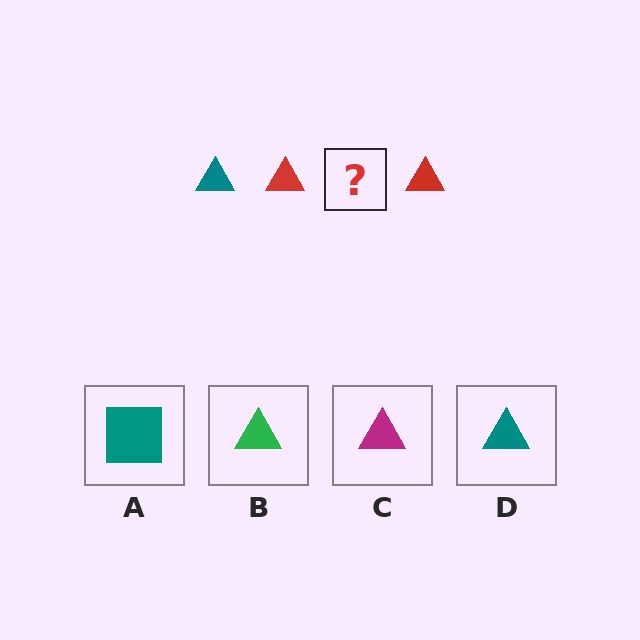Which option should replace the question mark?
Option D.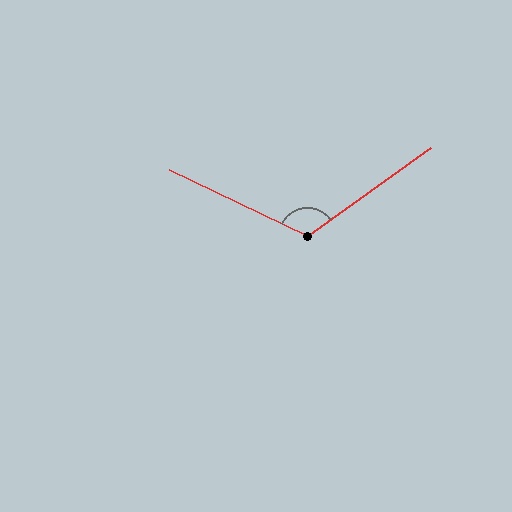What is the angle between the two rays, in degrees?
Approximately 119 degrees.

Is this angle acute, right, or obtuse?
It is obtuse.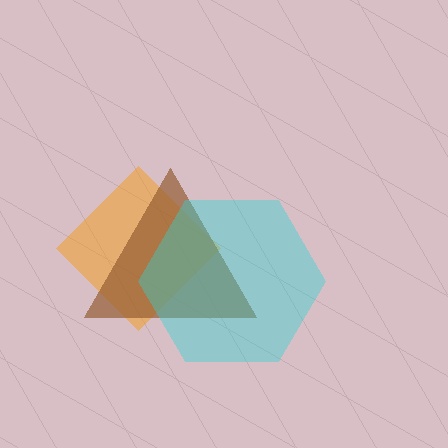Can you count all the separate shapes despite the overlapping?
Yes, there are 3 separate shapes.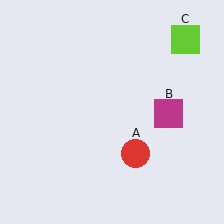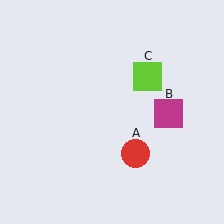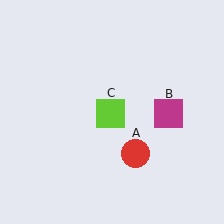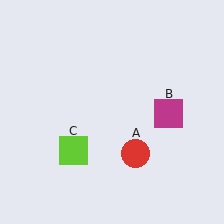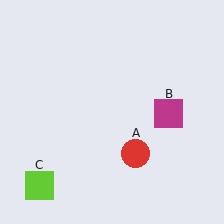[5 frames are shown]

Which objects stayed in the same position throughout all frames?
Red circle (object A) and magenta square (object B) remained stationary.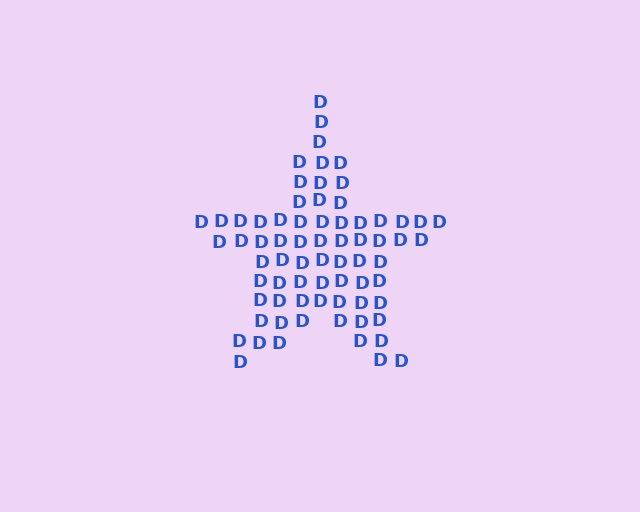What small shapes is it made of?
It is made of small letter D's.